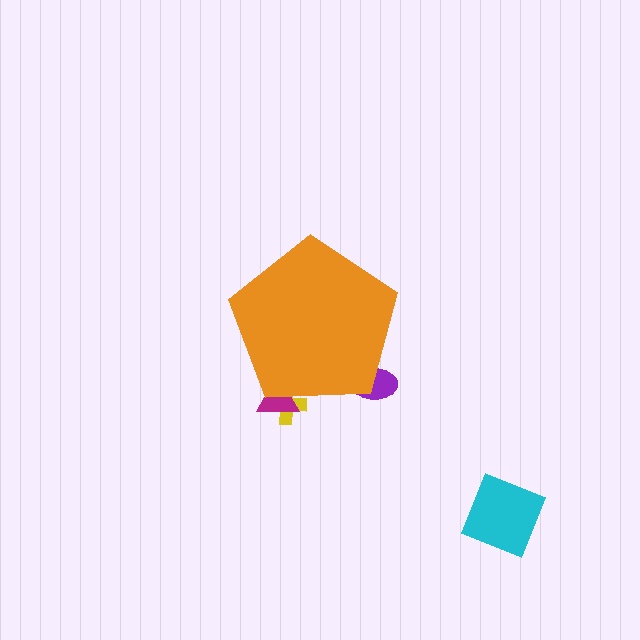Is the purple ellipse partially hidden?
Yes, the purple ellipse is partially hidden behind the orange pentagon.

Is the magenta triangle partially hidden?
Yes, the magenta triangle is partially hidden behind the orange pentagon.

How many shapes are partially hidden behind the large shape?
3 shapes are partially hidden.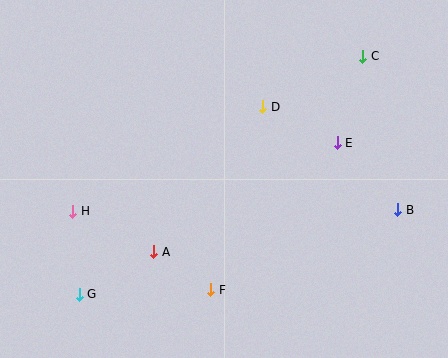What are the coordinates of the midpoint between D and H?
The midpoint between D and H is at (168, 159).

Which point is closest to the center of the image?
Point D at (263, 107) is closest to the center.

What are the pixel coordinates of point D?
Point D is at (263, 107).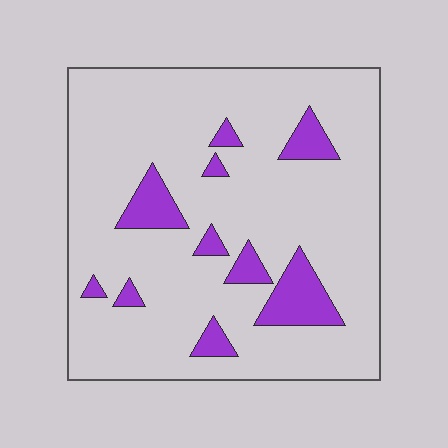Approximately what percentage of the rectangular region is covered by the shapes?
Approximately 15%.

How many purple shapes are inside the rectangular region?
10.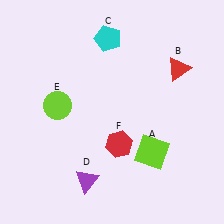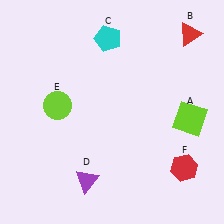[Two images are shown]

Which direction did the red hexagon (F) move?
The red hexagon (F) moved right.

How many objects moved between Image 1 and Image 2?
3 objects moved between the two images.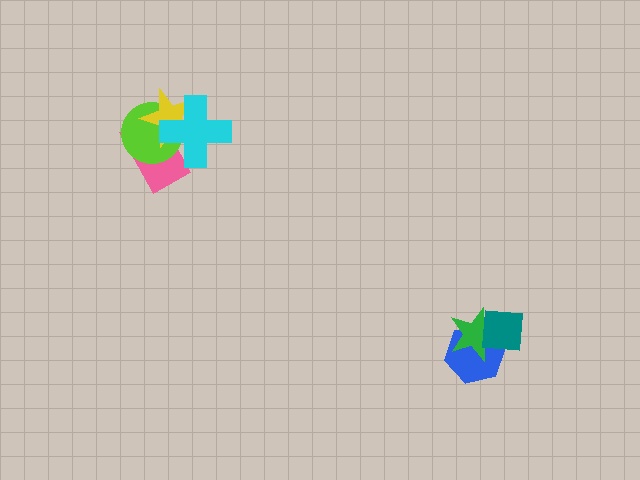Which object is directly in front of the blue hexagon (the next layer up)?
The green star is directly in front of the blue hexagon.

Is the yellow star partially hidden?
Yes, it is partially covered by another shape.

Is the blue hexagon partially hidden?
Yes, it is partially covered by another shape.